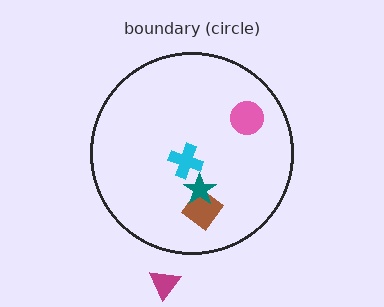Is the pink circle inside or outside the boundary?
Inside.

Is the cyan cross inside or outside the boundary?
Inside.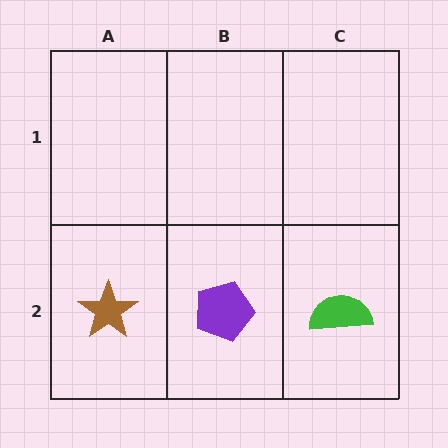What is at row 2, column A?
A brown star.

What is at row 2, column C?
A green semicircle.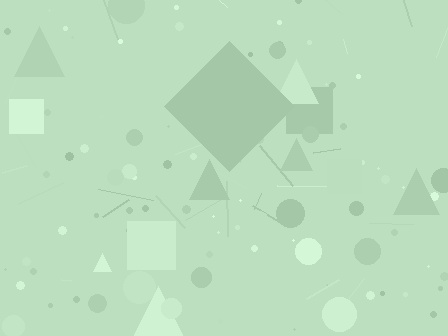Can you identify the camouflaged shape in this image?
The camouflaged shape is a diamond.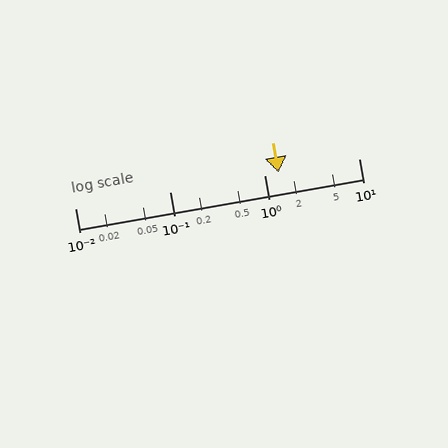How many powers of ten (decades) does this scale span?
The scale spans 3 decades, from 0.01 to 10.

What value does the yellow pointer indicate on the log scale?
The pointer indicates approximately 1.4.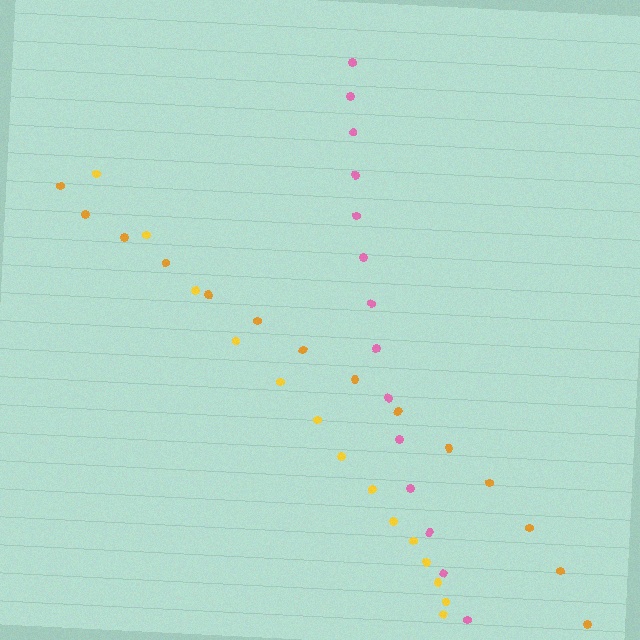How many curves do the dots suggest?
There are 3 distinct paths.